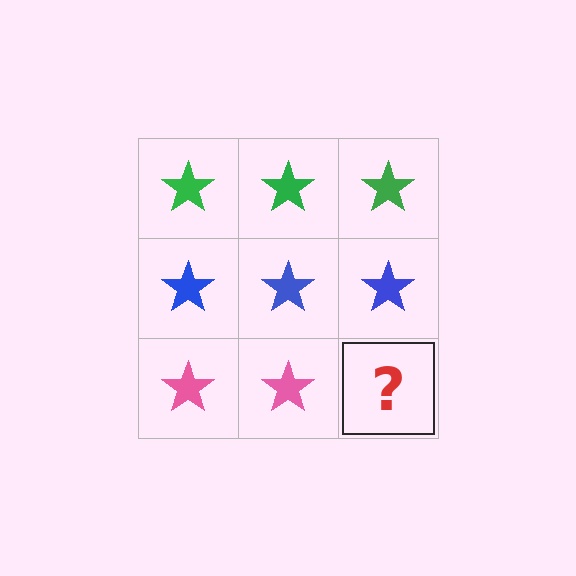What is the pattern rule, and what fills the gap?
The rule is that each row has a consistent color. The gap should be filled with a pink star.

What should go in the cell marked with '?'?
The missing cell should contain a pink star.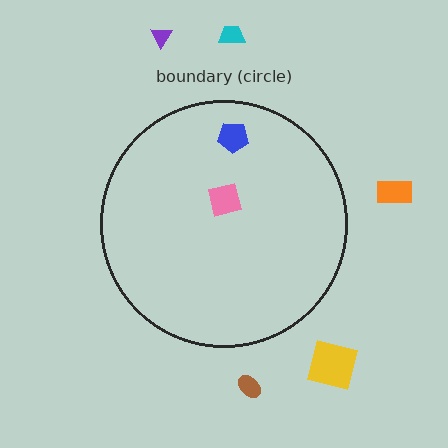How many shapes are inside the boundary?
2 inside, 5 outside.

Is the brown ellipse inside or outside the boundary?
Outside.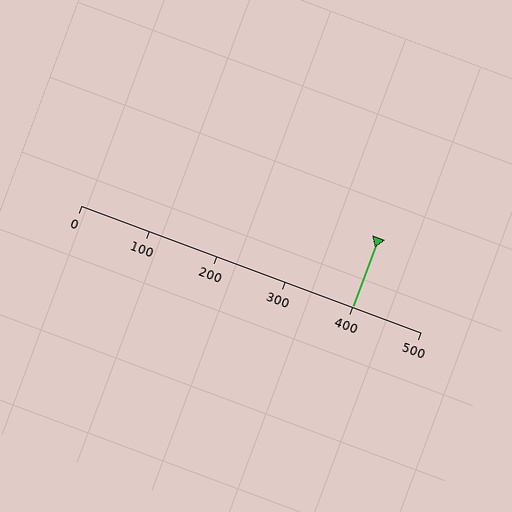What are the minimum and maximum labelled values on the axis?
The axis runs from 0 to 500.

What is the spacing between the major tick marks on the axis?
The major ticks are spaced 100 apart.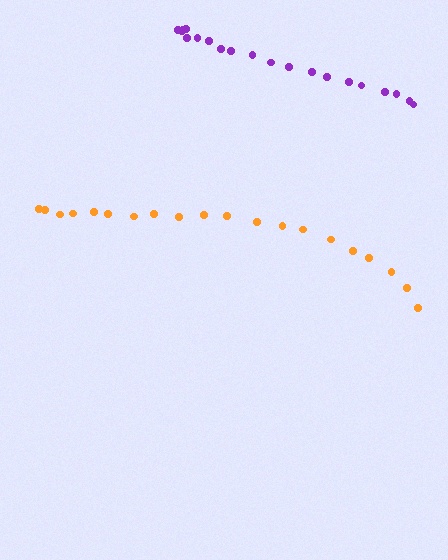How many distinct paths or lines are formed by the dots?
There are 2 distinct paths.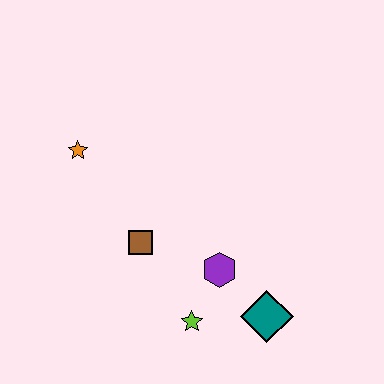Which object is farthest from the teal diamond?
The orange star is farthest from the teal diamond.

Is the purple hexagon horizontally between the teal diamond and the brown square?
Yes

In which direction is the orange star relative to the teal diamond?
The orange star is to the left of the teal diamond.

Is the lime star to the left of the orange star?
No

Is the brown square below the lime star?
No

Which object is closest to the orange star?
The brown square is closest to the orange star.